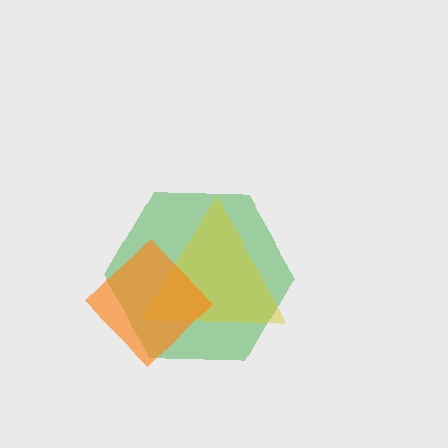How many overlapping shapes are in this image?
There are 3 overlapping shapes in the image.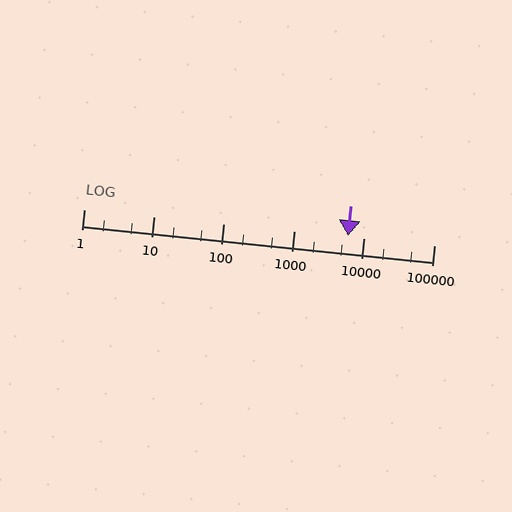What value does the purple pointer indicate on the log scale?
The pointer indicates approximately 6000.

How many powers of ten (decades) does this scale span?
The scale spans 5 decades, from 1 to 100000.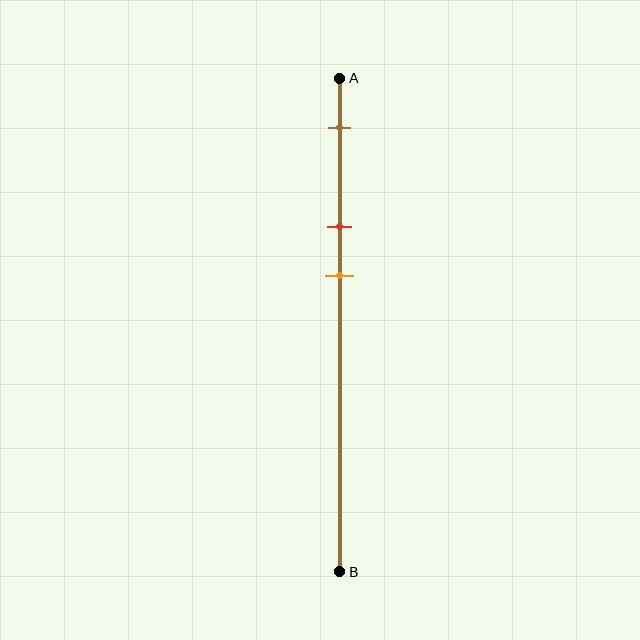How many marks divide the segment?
There are 3 marks dividing the segment.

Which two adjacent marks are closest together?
The red and orange marks are the closest adjacent pair.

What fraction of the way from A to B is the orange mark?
The orange mark is approximately 40% (0.4) of the way from A to B.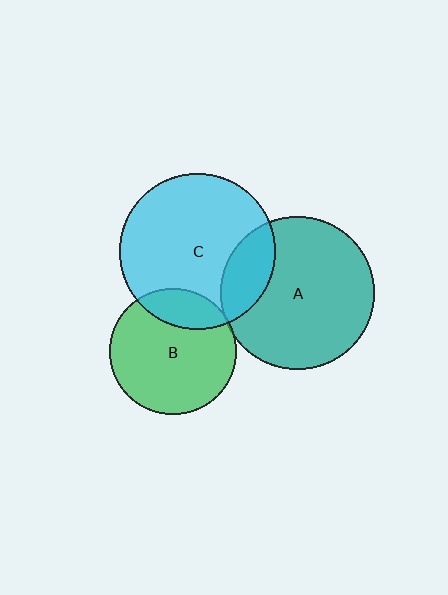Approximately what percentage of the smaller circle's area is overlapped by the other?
Approximately 20%.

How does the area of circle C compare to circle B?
Approximately 1.5 times.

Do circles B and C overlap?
Yes.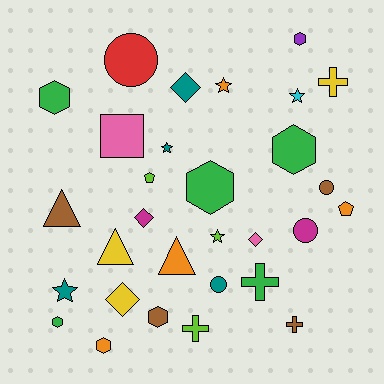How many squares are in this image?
There is 1 square.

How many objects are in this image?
There are 30 objects.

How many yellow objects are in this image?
There are 3 yellow objects.